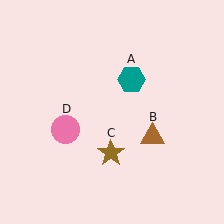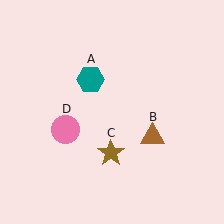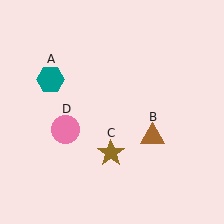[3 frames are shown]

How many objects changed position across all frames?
1 object changed position: teal hexagon (object A).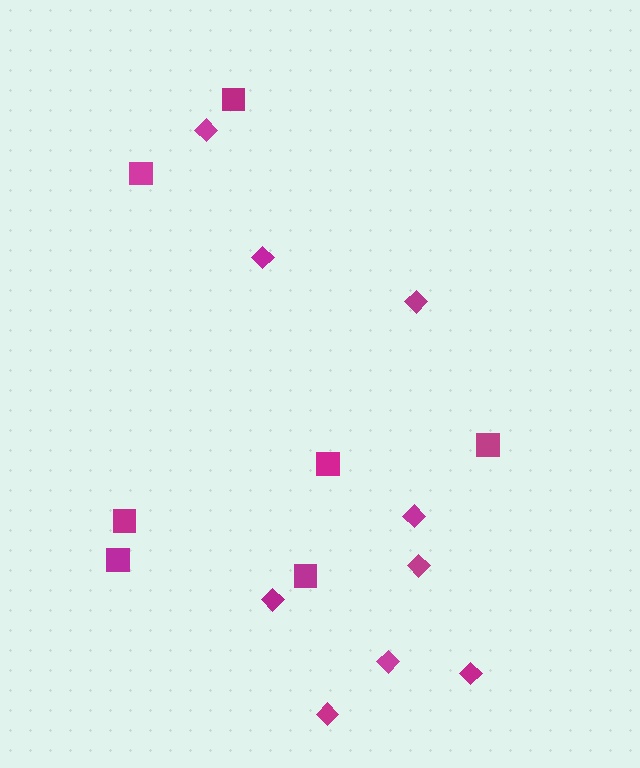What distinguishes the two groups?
There are 2 groups: one group of squares (7) and one group of diamonds (9).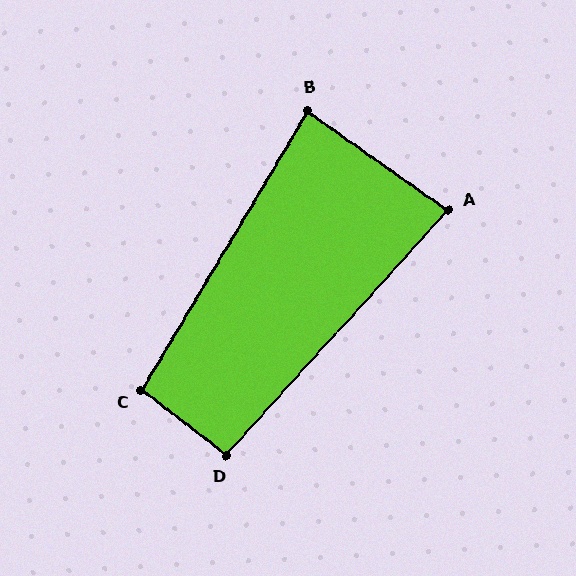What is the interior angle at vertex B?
Approximately 86 degrees (approximately right).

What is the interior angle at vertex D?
Approximately 94 degrees (approximately right).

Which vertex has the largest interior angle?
C, at approximately 97 degrees.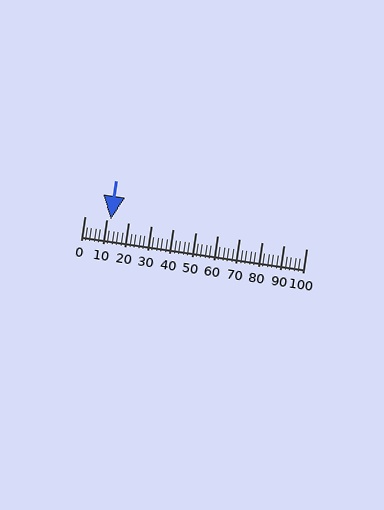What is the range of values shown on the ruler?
The ruler shows values from 0 to 100.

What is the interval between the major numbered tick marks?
The major tick marks are spaced 10 units apart.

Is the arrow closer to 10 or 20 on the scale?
The arrow is closer to 10.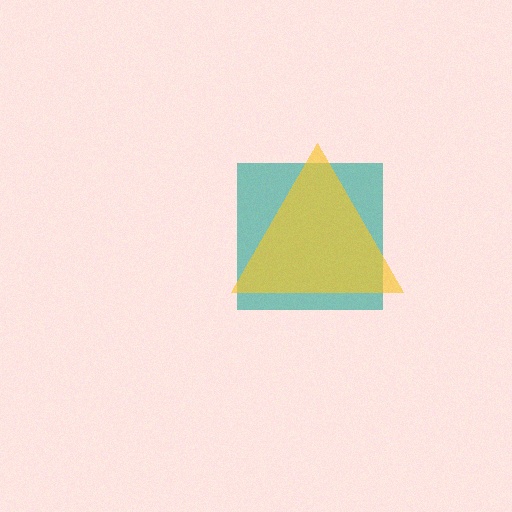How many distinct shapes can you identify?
There are 2 distinct shapes: a teal square, a yellow triangle.